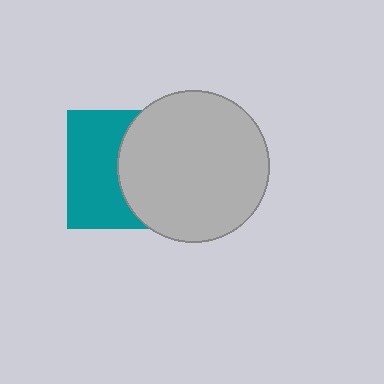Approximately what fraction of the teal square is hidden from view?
Roughly 50% of the teal square is hidden behind the light gray circle.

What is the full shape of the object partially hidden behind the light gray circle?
The partially hidden object is a teal square.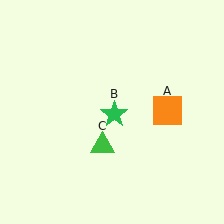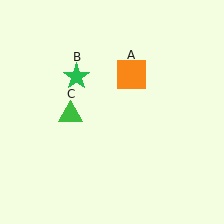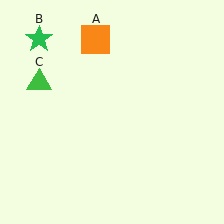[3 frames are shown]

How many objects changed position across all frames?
3 objects changed position: orange square (object A), green star (object B), green triangle (object C).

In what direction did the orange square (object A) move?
The orange square (object A) moved up and to the left.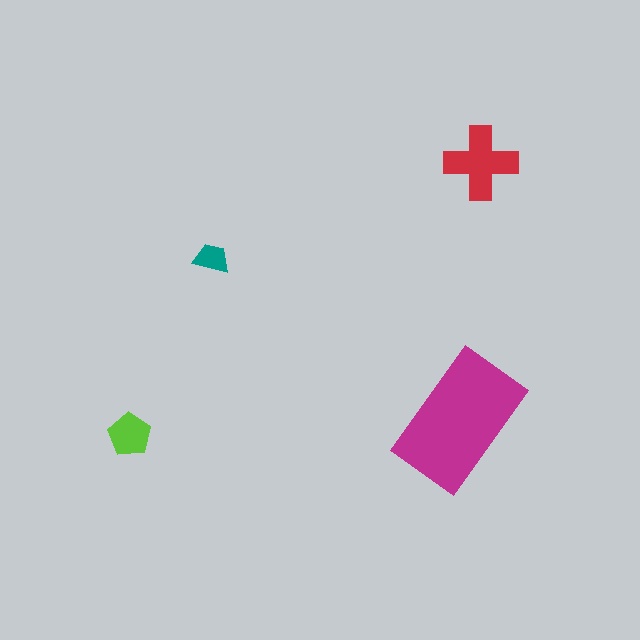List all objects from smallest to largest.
The teal trapezoid, the lime pentagon, the red cross, the magenta rectangle.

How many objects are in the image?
There are 4 objects in the image.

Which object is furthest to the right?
The red cross is rightmost.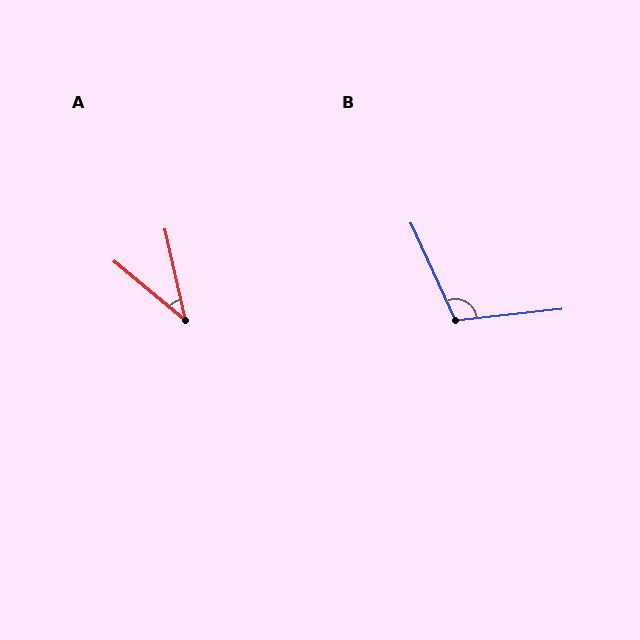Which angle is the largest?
B, at approximately 108 degrees.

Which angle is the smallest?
A, at approximately 37 degrees.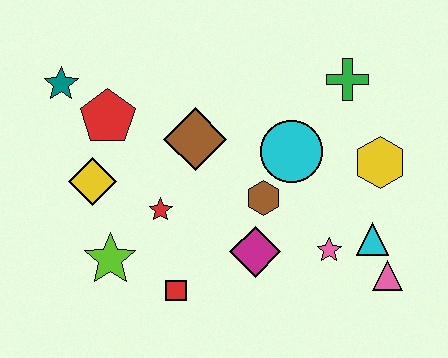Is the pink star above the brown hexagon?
No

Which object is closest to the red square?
The lime star is closest to the red square.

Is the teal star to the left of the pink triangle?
Yes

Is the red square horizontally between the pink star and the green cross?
No